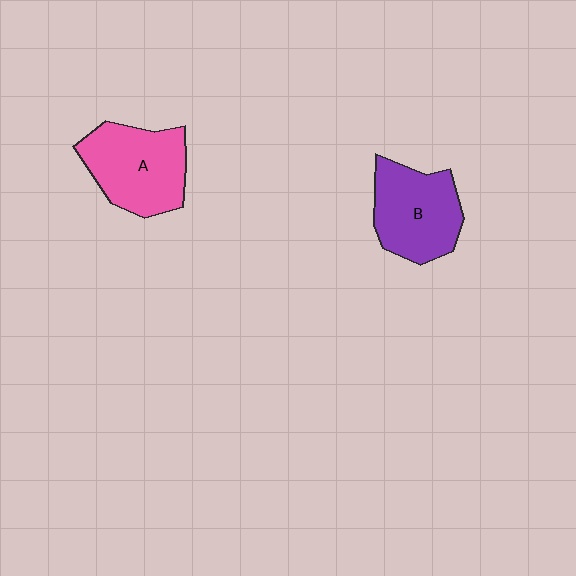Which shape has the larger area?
Shape A (pink).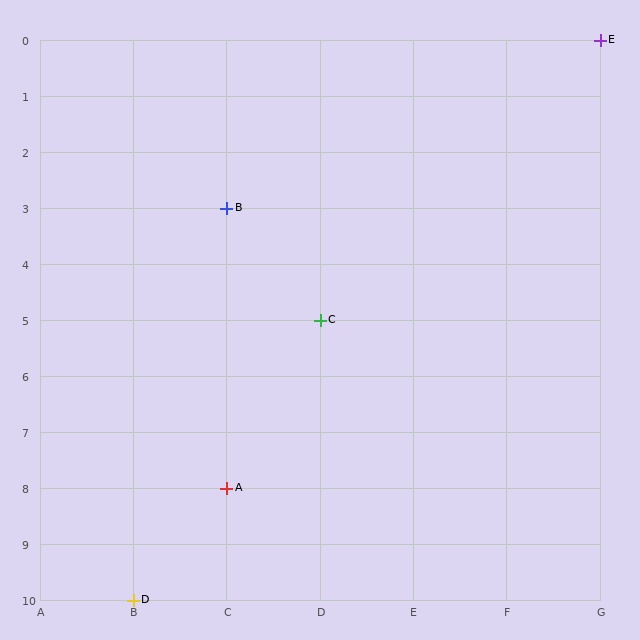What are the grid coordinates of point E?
Point E is at grid coordinates (G, 0).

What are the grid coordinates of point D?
Point D is at grid coordinates (B, 10).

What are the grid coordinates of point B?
Point B is at grid coordinates (C, 3).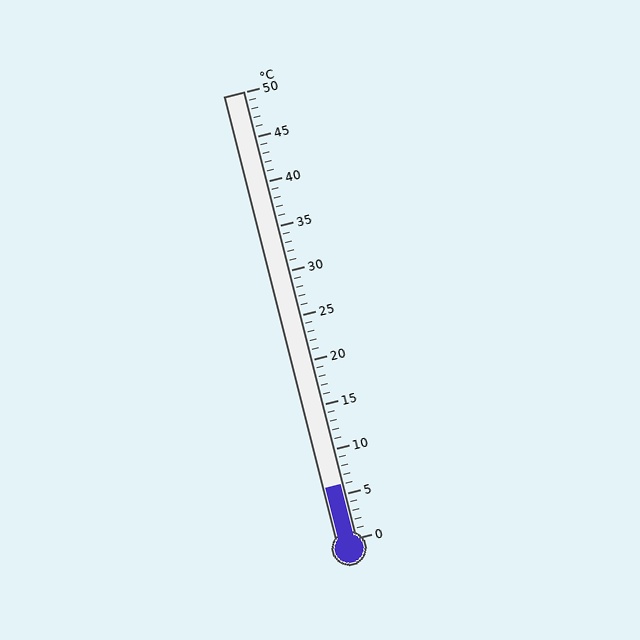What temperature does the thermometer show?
The thermometer shows approximately 6°C.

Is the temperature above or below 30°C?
The temperature is below 30°C.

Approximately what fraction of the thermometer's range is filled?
The thermometer is filled to approximately 10% of its range.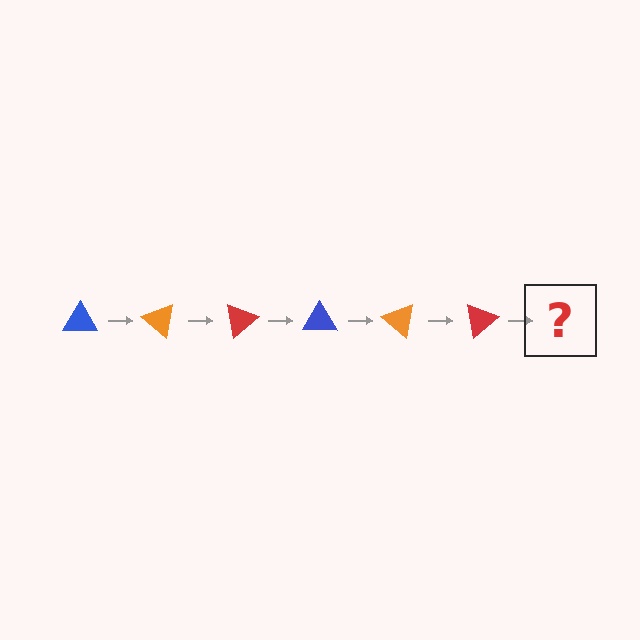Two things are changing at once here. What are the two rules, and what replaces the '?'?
The two rules are that it rotates 40 degrees each step and the color cycles through blue, orange, and red. The '?' should be a blue triangle, rotated 240 degrees from the start.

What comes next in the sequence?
The next element should be a blue triangle, rotated 240 degrees from the start.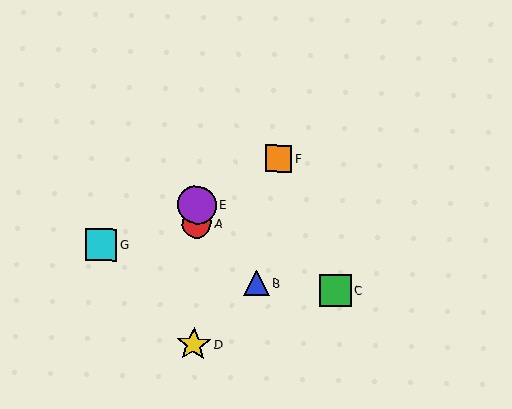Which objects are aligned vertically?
Objects A, D, E are aligned vertically.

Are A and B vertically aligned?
No, A is at x≈197 and B is at x≈257.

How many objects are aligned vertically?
3 objects (A, D, E) are aligned vertically.